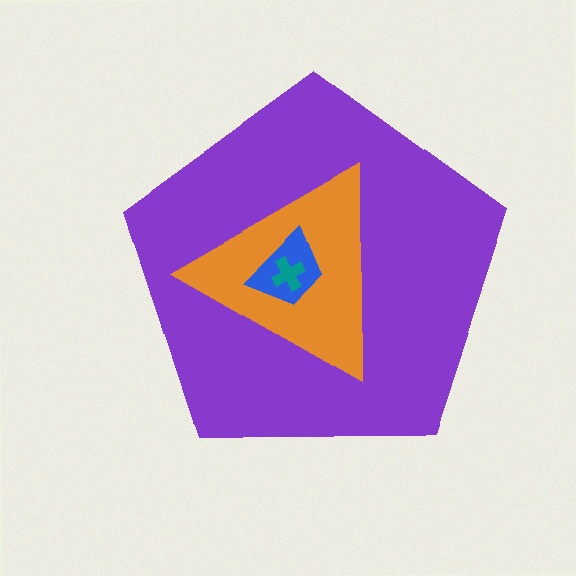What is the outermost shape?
The purple pentagon.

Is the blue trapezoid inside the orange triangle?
Yes.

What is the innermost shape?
The teal cross.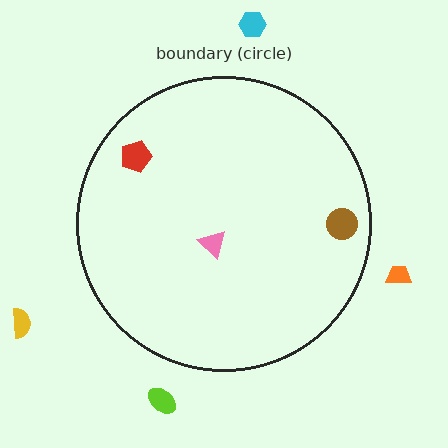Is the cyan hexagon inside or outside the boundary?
Outside.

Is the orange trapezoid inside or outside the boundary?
Outside.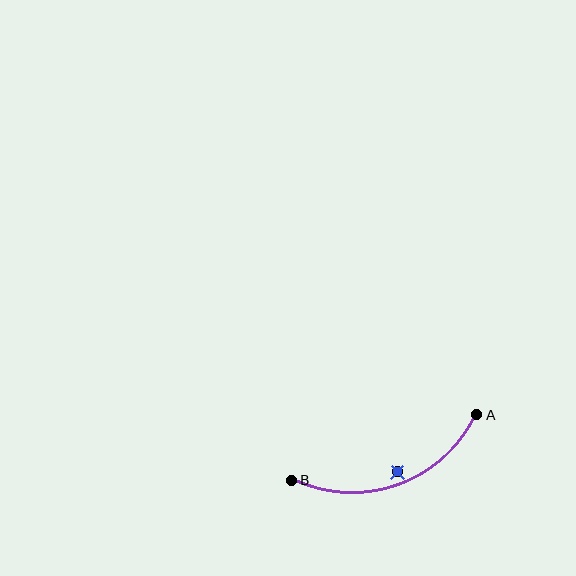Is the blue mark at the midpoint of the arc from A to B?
No — the blue mark does not lie on the arc at all. It sits slightly inside the curve.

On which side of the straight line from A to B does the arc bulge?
The arc bulges below the straight line connecting A and B.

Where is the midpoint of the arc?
The arc midpoint is the point on the curve farthest from the straight line joining A and B. It sits below that line.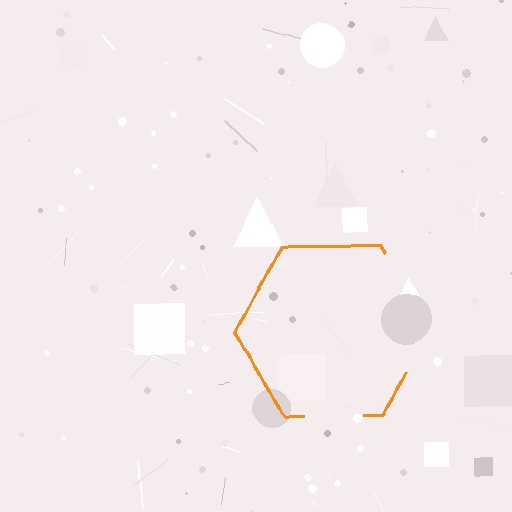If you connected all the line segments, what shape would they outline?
They would outline a hexagon.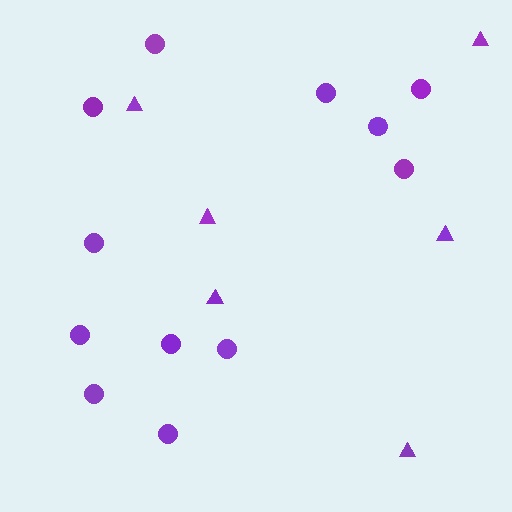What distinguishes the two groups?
There are 2 groups: one group of circles (12) and one group of triangles (6).